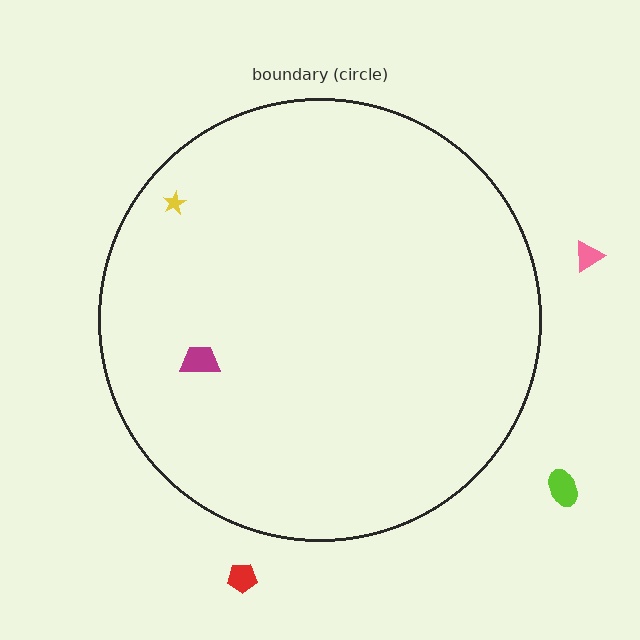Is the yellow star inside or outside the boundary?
Inside.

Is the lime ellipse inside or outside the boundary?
Outside.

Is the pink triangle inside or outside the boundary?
Outside.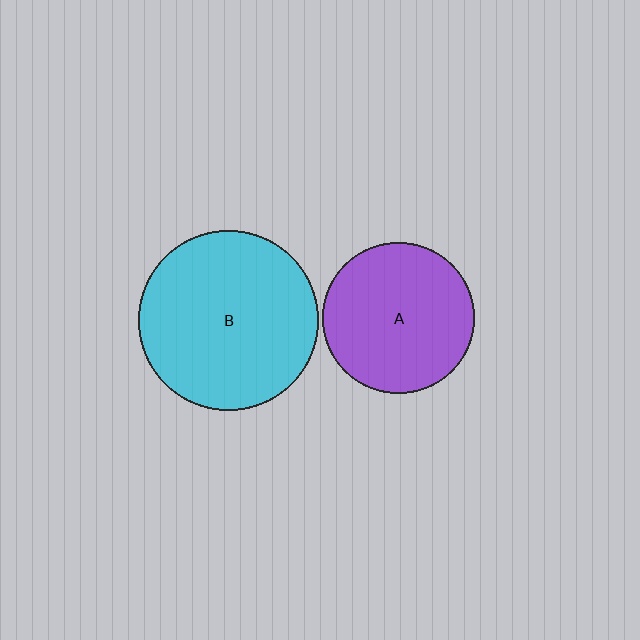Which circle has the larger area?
Circle B (cyan).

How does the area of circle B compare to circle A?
Approximately 1.4 times.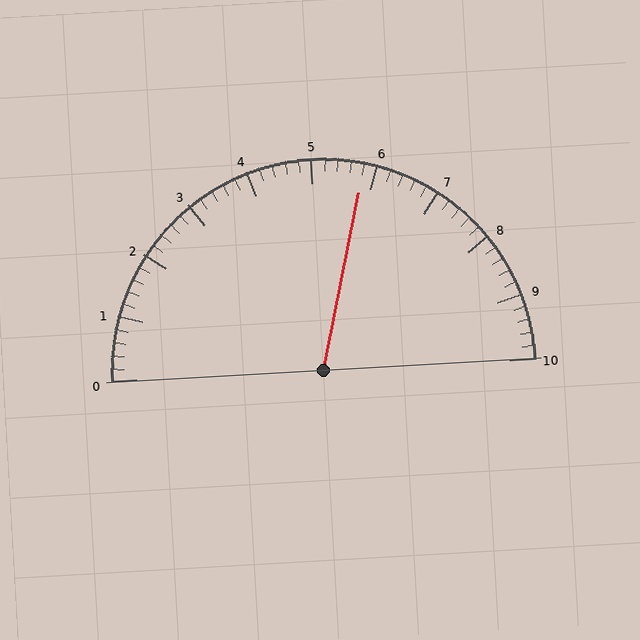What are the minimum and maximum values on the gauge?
The gauge ranges from 0 to 10.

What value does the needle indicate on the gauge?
The needle indicates approximately 5.8.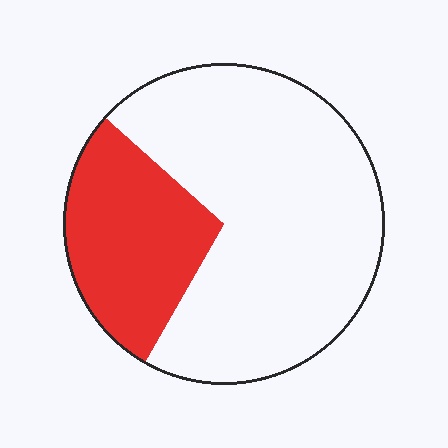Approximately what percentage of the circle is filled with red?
Approximately 30%.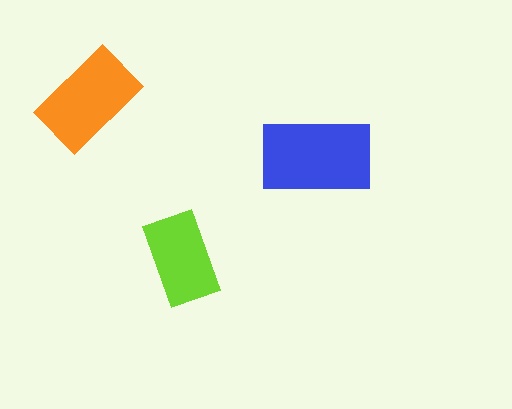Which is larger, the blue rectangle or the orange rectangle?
The blue one.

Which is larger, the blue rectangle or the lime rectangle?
The blue one.